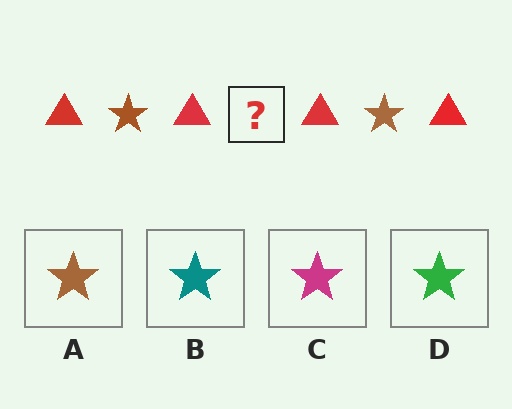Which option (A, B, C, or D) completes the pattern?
A.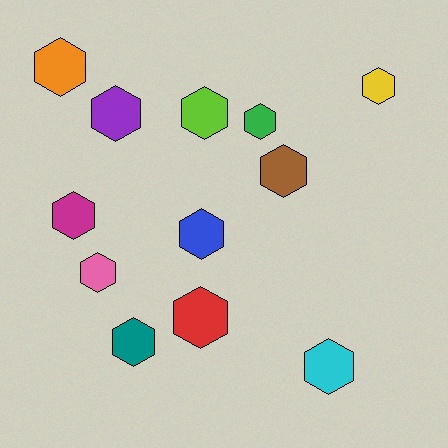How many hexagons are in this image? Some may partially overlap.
There are 12 hexagons.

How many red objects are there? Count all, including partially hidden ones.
There is 1 red object.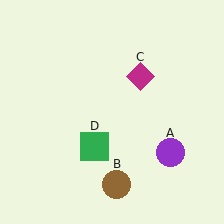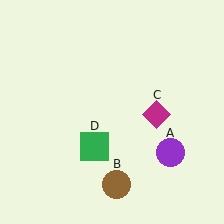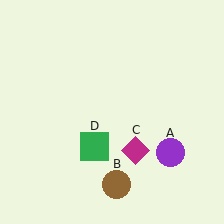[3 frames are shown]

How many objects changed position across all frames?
1 object changed position: magenta diamond (object C).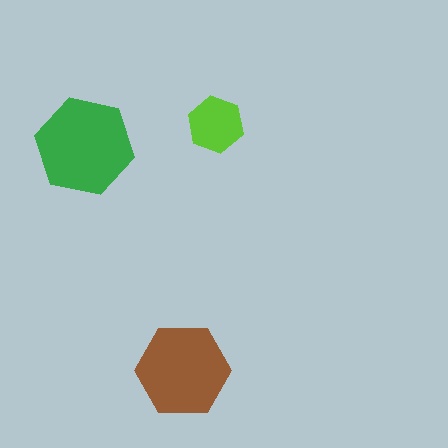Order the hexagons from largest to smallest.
the green one, the brown one, the lime one.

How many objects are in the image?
There are 3 objects in the image.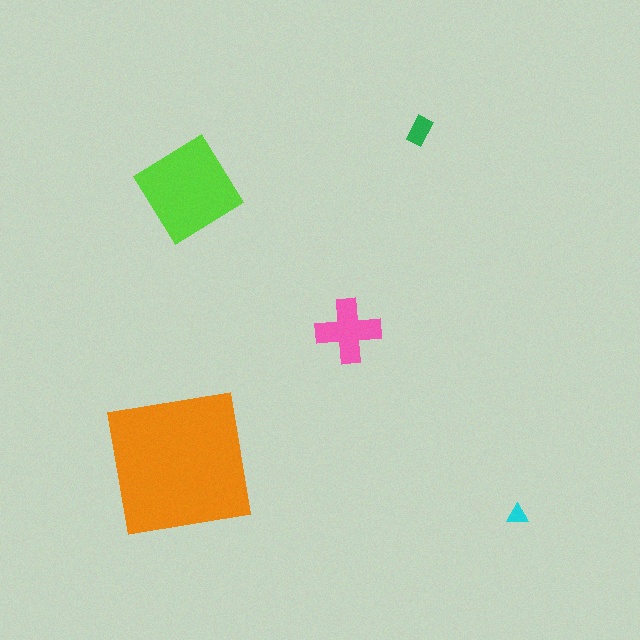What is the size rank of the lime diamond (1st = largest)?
2nd.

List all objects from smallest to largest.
The cyan triangle, the green rectangle, the pink cross, the lime diamond, the orange square.